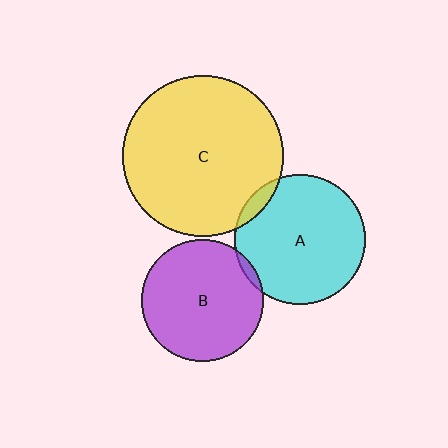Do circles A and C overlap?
Yes.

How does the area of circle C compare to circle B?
Approximately 1.7 times.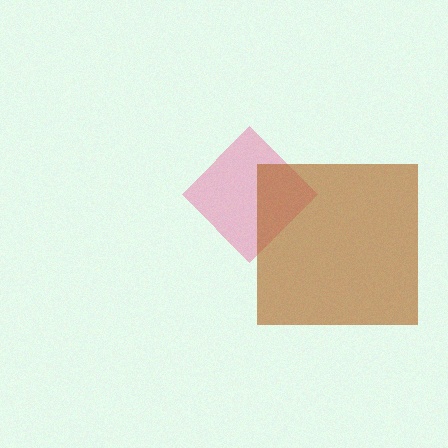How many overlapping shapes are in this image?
There are 2 overlapping shapes in the image.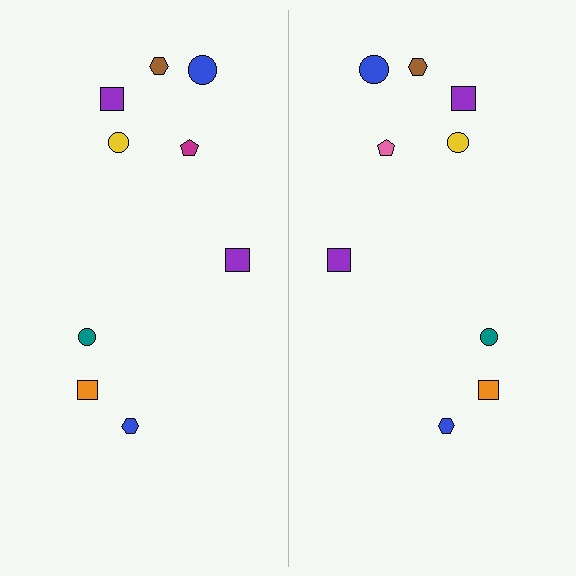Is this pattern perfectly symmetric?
No, the pattern is not perfectly symmetric. The pink pentagon on the right side breaks the symmetry — its mirror counterpart is magenta.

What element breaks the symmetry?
The pink pentagon on the right side breaks the symmetry — its mirror counterpart is magenta.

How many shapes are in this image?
There are 18 shapes in this image.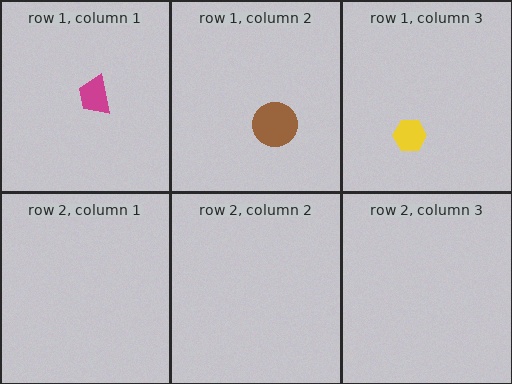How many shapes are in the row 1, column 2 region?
1.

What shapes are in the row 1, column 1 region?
The magenta trapezoid.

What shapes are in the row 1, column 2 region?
The brown circle.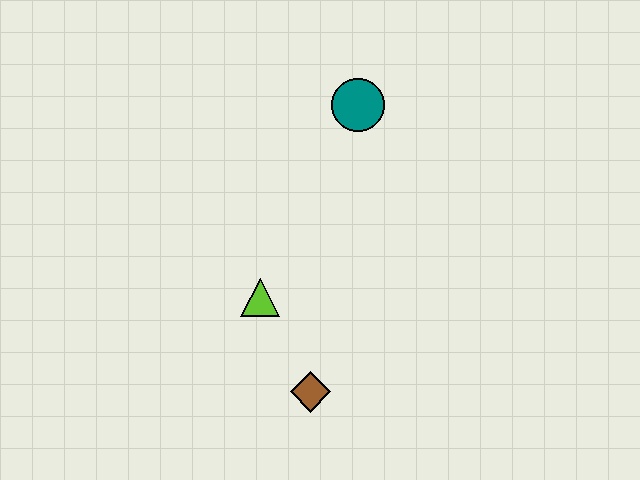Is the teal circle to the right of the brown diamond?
Yes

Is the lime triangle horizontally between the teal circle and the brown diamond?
No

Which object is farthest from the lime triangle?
The teal circle is farthest from the lime triangle.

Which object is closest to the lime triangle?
The brown diamond is closest to the lime triangle.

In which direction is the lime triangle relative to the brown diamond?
The lime triangle is above the brown diamond.